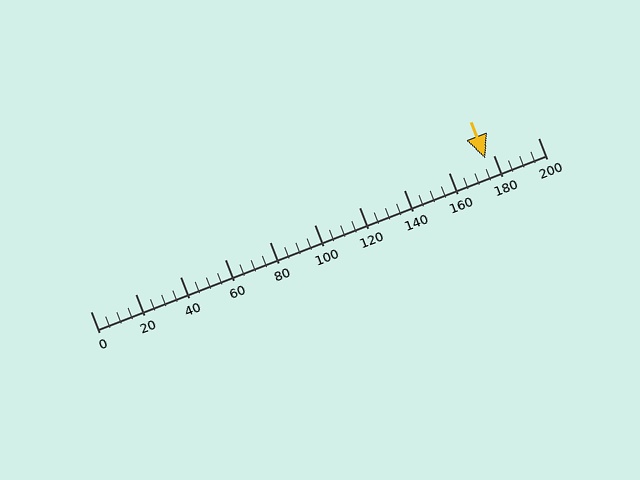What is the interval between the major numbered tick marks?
The major tick marks are spaced 20 units apart.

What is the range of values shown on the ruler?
The ruler shows values from 0 to 200.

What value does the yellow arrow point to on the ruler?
The yellow arrow points to approximately 176.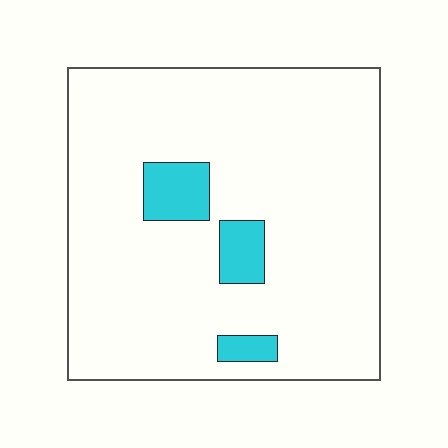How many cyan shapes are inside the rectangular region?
3.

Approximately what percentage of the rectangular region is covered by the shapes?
Approximately 10%.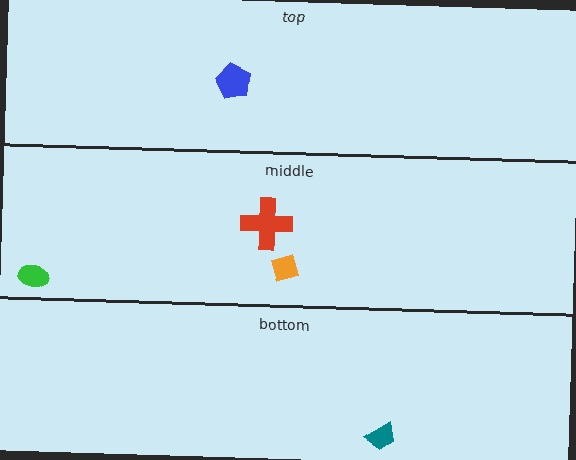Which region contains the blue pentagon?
The top region.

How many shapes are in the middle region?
3.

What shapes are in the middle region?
The green ellipse, the red cross, the orange diamond.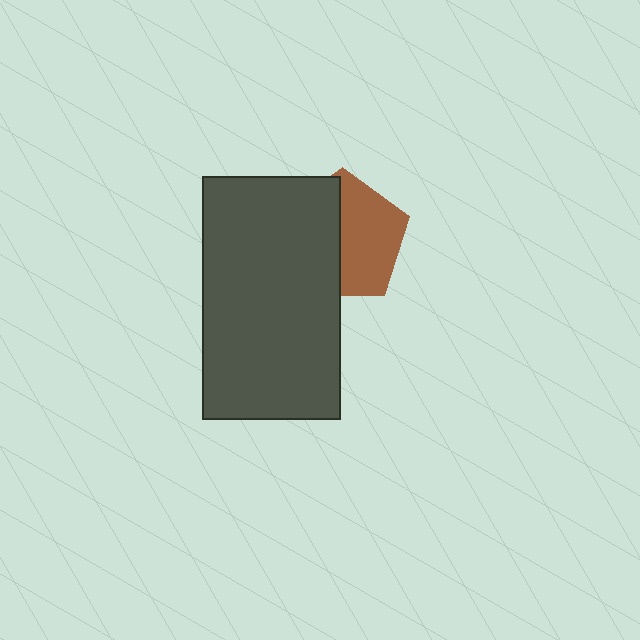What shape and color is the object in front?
The object in front is a dark gray rectangle.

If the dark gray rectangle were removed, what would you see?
You would see the complete brown pentagon.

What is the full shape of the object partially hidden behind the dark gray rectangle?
The partially hidden object is a brown pentagon.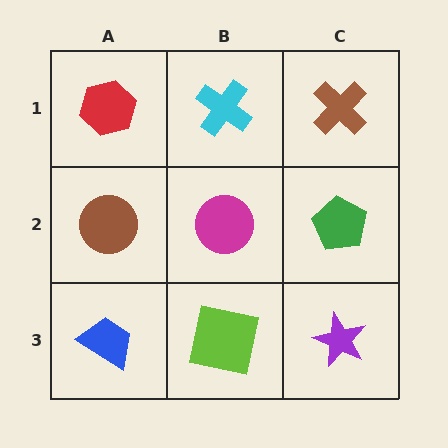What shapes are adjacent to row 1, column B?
A magenta circle (row 2, column B), a red hexagon (row 1, column A), a brown cross (row 1, column C).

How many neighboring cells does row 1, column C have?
2.